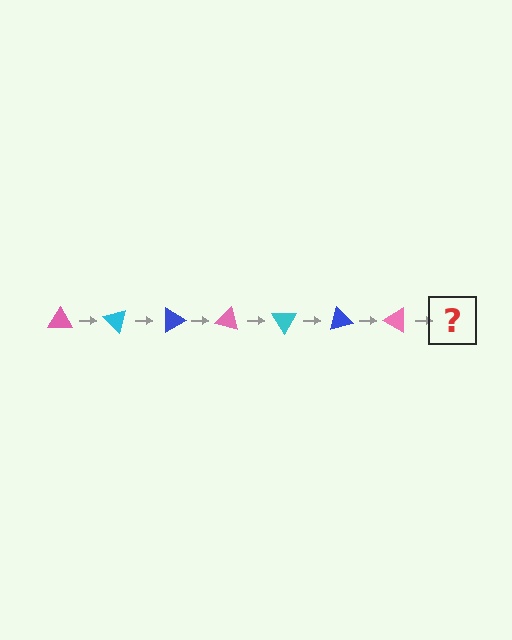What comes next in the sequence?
The next element should be a cyan triangle, rotated 315 degrees from the start.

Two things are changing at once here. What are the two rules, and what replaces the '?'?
The two rules are that it rotates 45 degrees each step and the color cycles through pink, cyan, and blue. The '?' should be a cyan triangle, rotated 315 degrees from the start.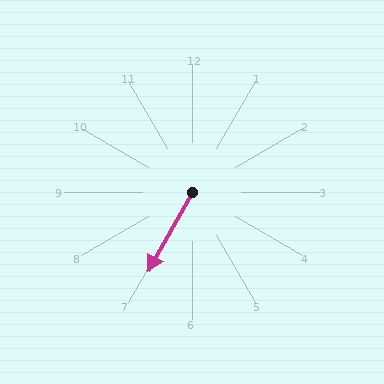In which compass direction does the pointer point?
Southwest.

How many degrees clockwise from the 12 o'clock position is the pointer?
Approximately 209 degrees.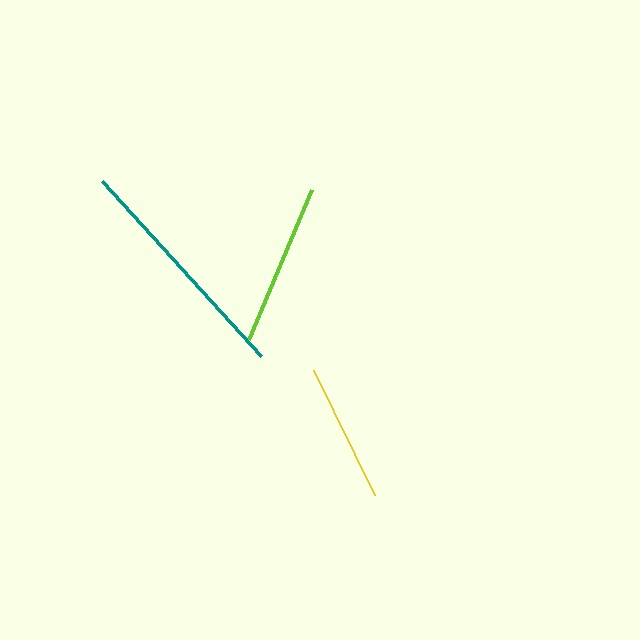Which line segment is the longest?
The teal line is the longest at approximately 236 pixels.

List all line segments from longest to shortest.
From longest to shortest: teal, lime, yellow.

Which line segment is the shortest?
The yellow line is the shortest at approximately 139 pixels.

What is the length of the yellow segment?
The yellow segment is approximately 139 pixels long.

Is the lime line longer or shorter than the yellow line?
The lime line is longer than the yellow line.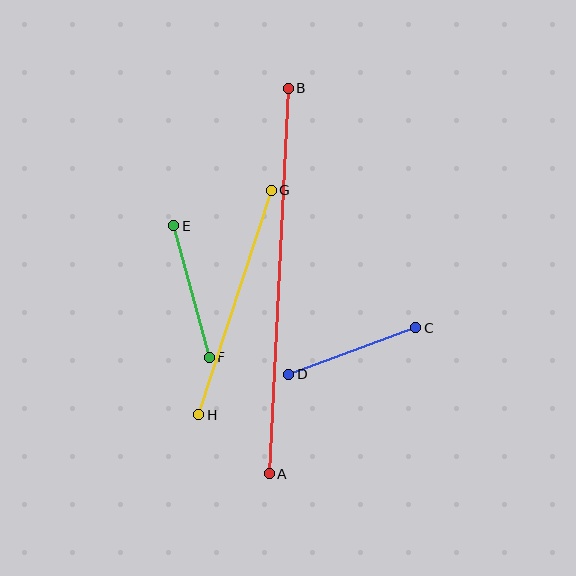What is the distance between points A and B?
The distance is approximately 386 pixels.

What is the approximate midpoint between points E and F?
The midpoint is at approximately (191, 292) pixels.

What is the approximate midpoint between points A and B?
The midpoint is at approximately (279, 281) pixels.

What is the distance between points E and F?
The distance is approximately 136 pixels.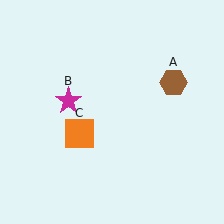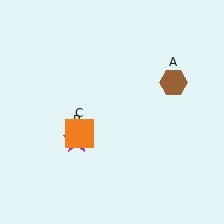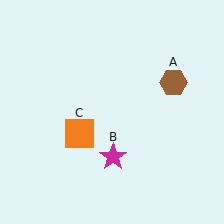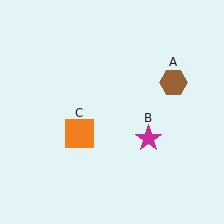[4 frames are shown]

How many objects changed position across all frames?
1 object changed position: magenta star (object B).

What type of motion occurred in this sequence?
The magenta star (object B) rotated counterclockwise around the center of the scene.